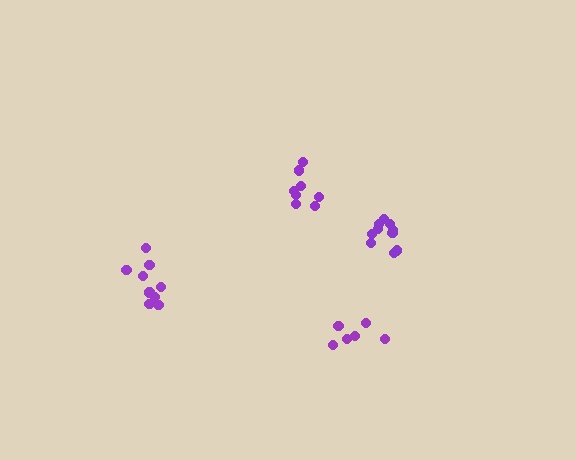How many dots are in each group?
Group 1: 6 dots, Group 2: 8 dots, Group 3: 9 dots, Group 4: 10 dots (33 total).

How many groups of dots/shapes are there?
There are 4 groups.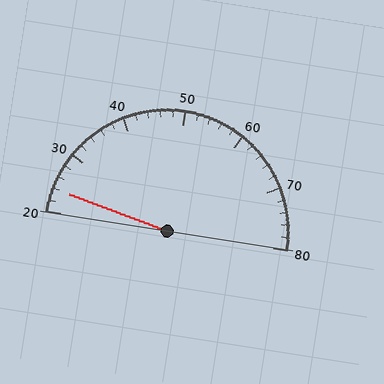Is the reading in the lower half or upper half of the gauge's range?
The reading is in the lower half of the range (20 to 80).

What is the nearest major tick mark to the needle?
The nearest major tick mark is 20.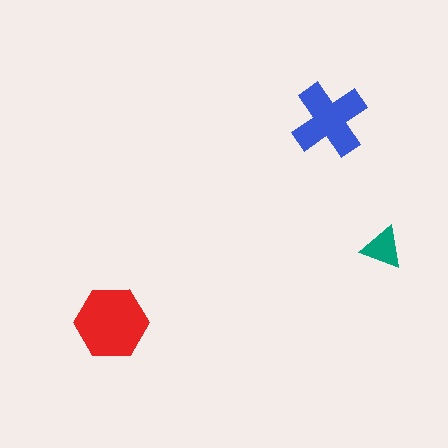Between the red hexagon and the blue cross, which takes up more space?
The red hexagon.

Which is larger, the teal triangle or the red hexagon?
The red hexagon.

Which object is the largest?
The red hexagon.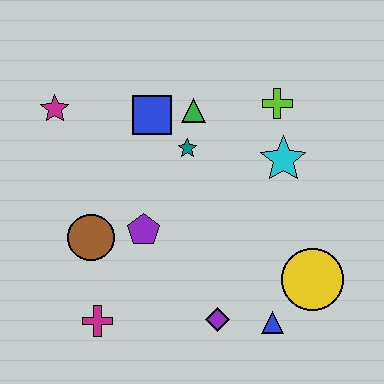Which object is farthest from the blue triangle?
The magenta star is farthest from the blue triangle.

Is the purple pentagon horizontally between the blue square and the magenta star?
Yes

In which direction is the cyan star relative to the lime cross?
The cyan star is below the lime cross.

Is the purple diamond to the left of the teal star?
No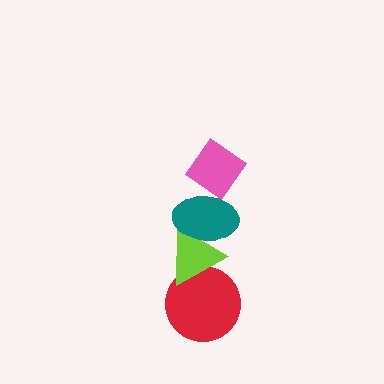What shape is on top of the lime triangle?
The teal ellipse is on top of the lime triangle.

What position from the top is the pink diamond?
The pink diamond is 1st from the top.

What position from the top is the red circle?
The red circle is 4th from the top.